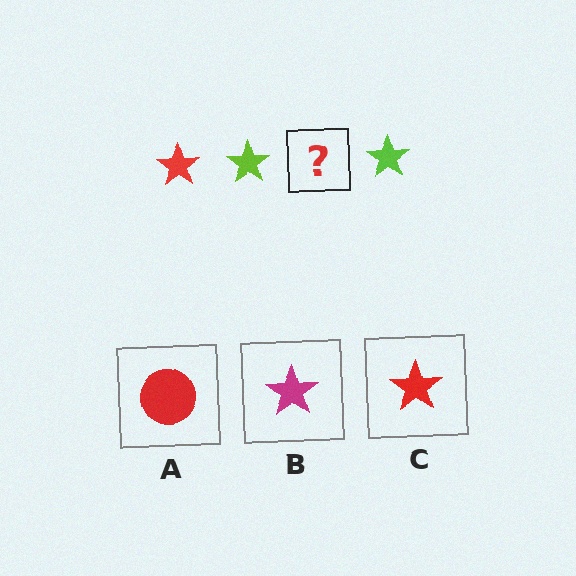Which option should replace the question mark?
Option C.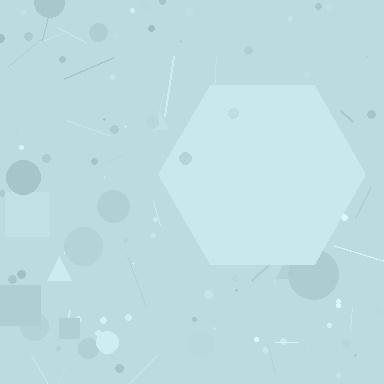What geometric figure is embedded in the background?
A hexagon is embedded in the background.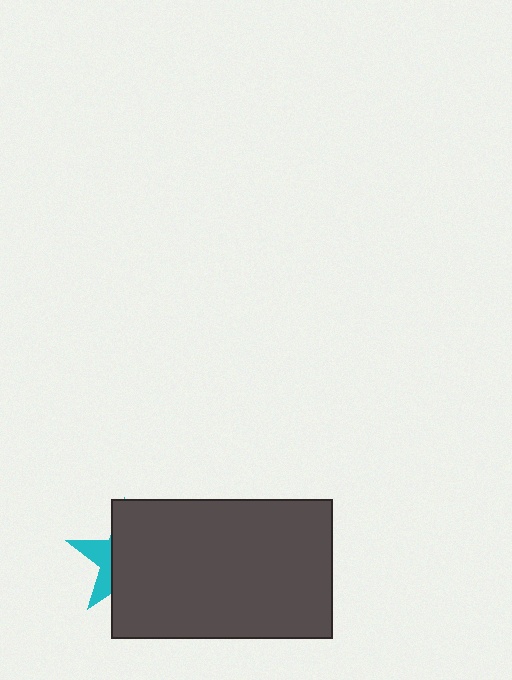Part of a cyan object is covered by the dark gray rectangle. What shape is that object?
It is a star.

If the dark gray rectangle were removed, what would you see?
You would see the complete cyan star.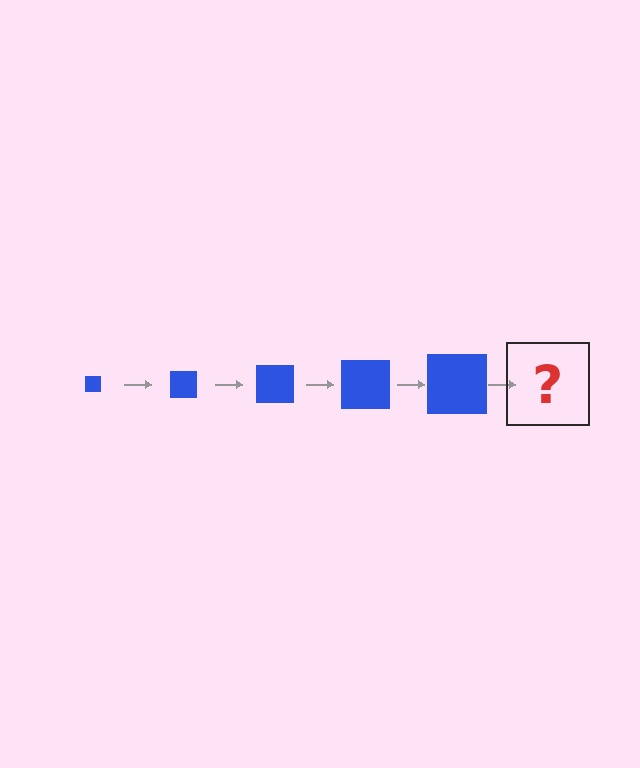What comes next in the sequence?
The next element should be a blue square, larger than the previous one.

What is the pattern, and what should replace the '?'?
The pattern is that the square gets progressively larger each step. The '?' should be a blue square, larger than the previous one.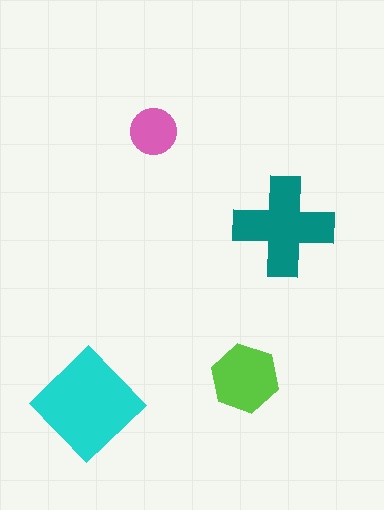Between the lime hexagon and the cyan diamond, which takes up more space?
The cyan diamond.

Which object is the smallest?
The pink circle.